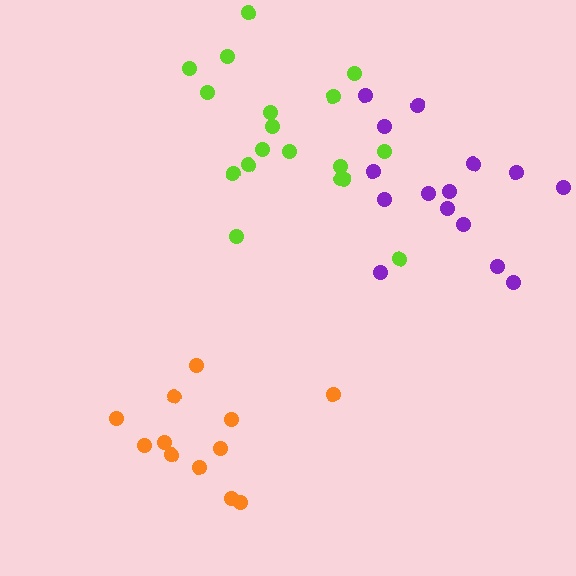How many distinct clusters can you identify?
There are 3 distinct clusters.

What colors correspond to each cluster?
The clusters are colored: purple, orange, lime.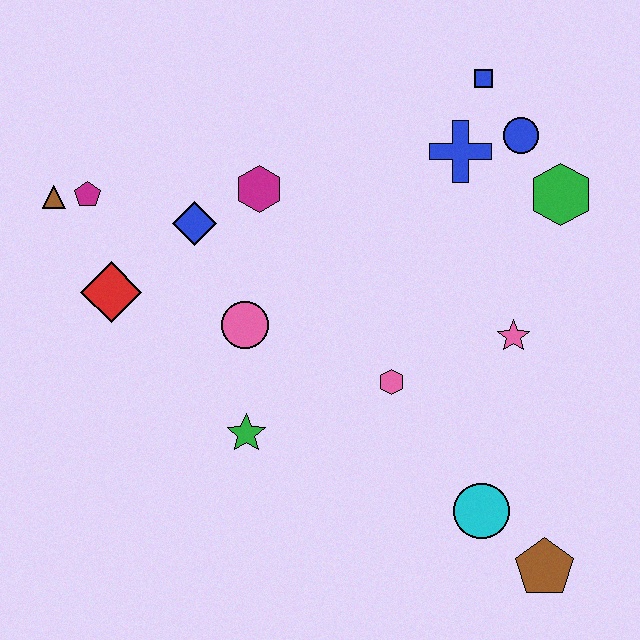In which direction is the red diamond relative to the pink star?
The red diamond is to the left of the pink star.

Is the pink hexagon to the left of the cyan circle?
Yes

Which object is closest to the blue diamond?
The magenta hexagon is closest to the blue diamond.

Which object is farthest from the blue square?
The brown pentagon is farthest from the blue square.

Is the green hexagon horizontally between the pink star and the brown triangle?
No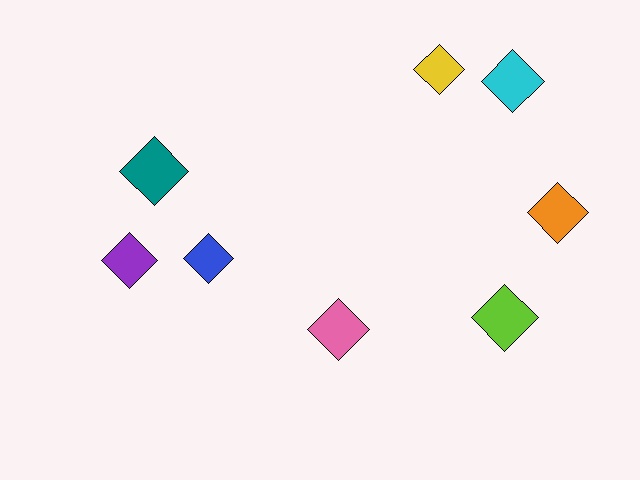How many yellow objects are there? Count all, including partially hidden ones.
There is 1 yellow object.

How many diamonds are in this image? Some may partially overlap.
There are 8 diamonds.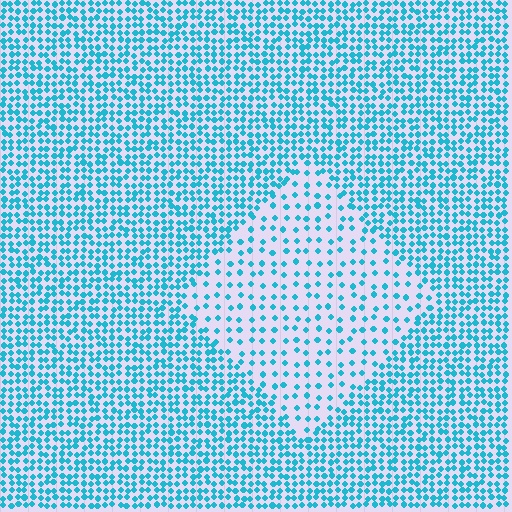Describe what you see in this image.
The image contains small cyan elements arranged at two different densities. A diamond-shaped region is visible where the elements are less densely packed than the surrounding area.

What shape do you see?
I see a diamond.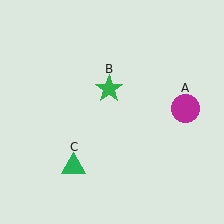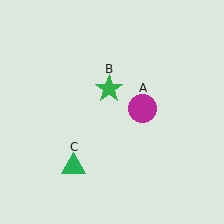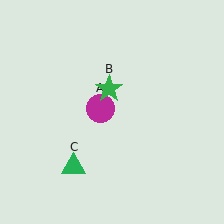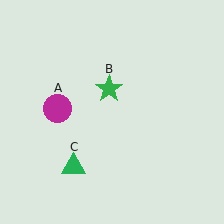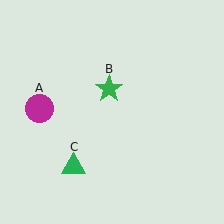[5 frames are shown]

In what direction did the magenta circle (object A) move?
The magenta circle (object A) moved left.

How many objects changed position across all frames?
1 object changed position: magenta circle (object A).